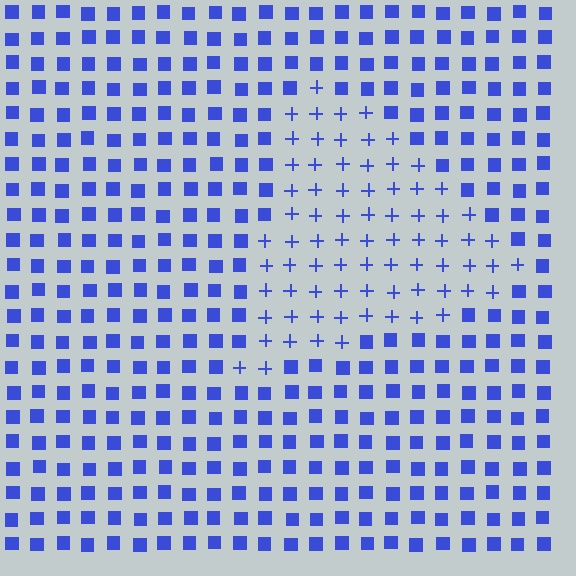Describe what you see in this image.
The image is filled with small blue elements arranged in a uniform grid. A triangle-shaped region contains plus signs, while the surrounding area contains squares. The boundary is defined purely by the change in element shape.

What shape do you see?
I see a triangle.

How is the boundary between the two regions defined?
The boundary is defined by a change in element shape: plus signs inside vs. squares outside. All elements share the same color and spacing.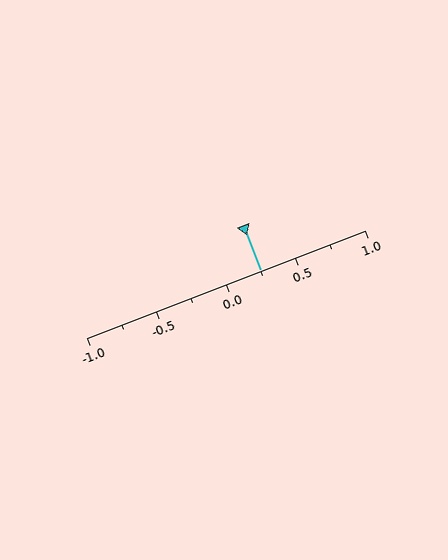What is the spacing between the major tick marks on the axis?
The major ticks are spaced 0.5 apart.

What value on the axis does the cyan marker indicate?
The marker indicates approximately 0.25.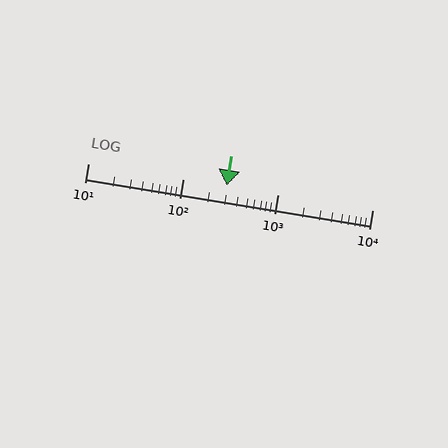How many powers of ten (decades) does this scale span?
The scale spans 3 decades, from 10 to 10000.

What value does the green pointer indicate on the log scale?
The pointer indicates approximately 290.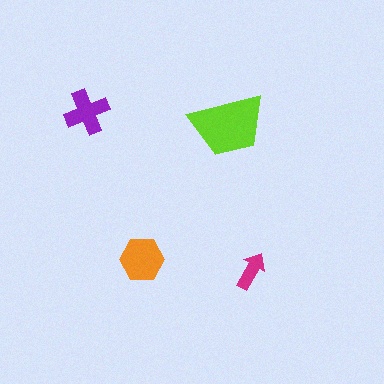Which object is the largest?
The lime trapezoid.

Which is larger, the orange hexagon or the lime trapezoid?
The lime trapezoid.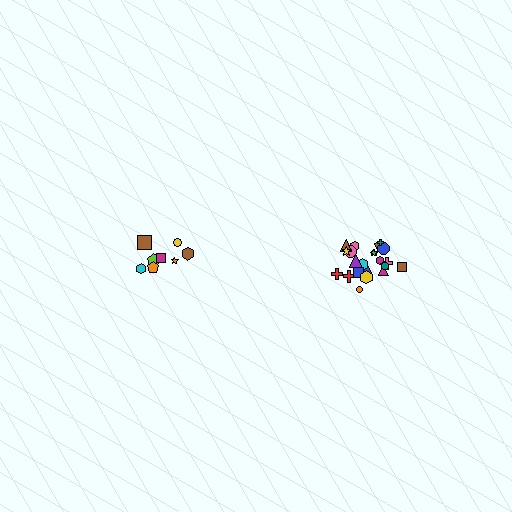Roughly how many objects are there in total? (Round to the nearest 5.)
Roughly 30 objects in total.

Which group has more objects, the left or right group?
The right group.